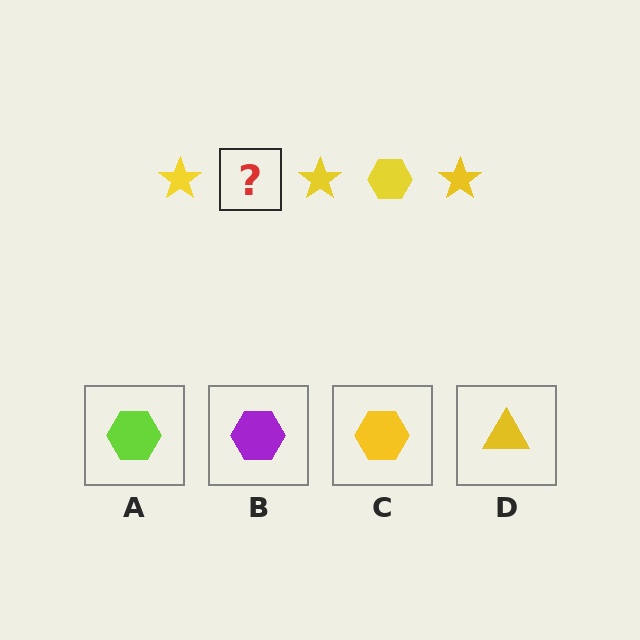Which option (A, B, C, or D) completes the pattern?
C.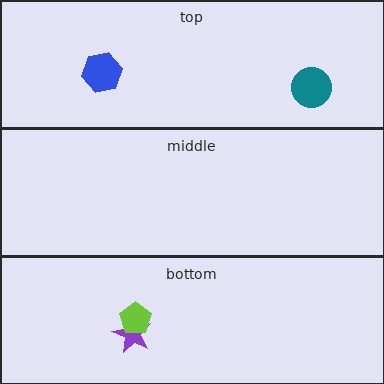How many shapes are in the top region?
2.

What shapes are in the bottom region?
The purple star, the lime pentagon.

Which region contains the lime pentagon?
The bottom region.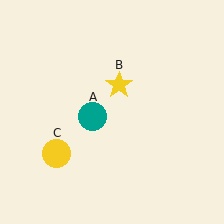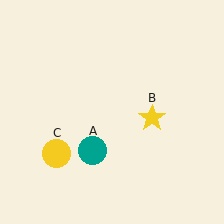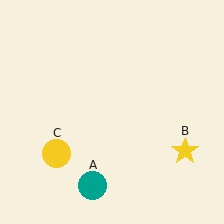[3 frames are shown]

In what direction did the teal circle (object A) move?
The teal circle (object A) moved down.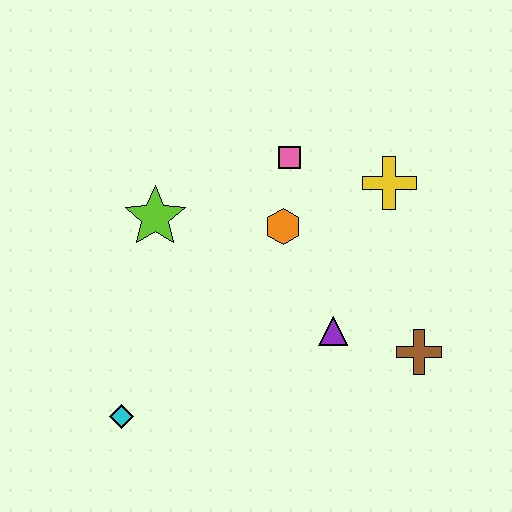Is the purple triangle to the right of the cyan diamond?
Yes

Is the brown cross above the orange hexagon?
No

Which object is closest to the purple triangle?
The brown cross is closest to the purple triangle.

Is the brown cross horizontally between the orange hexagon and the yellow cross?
No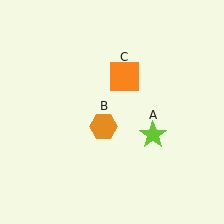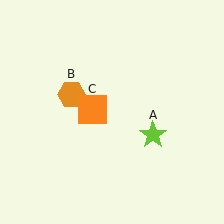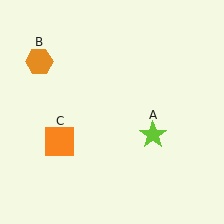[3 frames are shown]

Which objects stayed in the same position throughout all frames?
Lime star (object A) remained stationary.